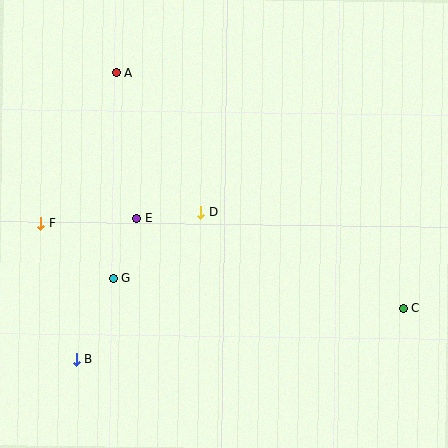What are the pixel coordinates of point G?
Point G is at (114, 278).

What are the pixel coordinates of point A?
Point A is at (116, 72).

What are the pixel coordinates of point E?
Point E is at (137, 218).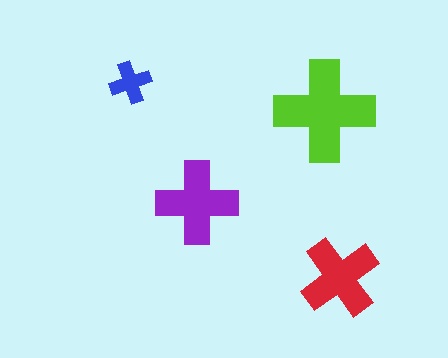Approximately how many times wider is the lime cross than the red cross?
About 1.5 times wider.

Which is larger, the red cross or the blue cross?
The red one.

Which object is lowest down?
The red cross is bottommost.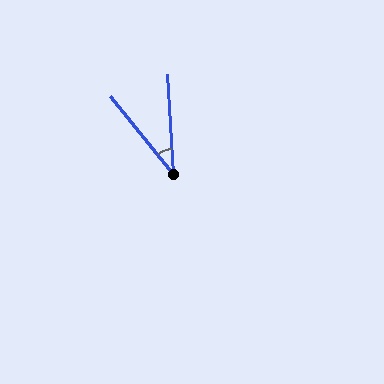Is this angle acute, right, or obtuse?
It is acute.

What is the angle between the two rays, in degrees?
Approximately 35 degrees.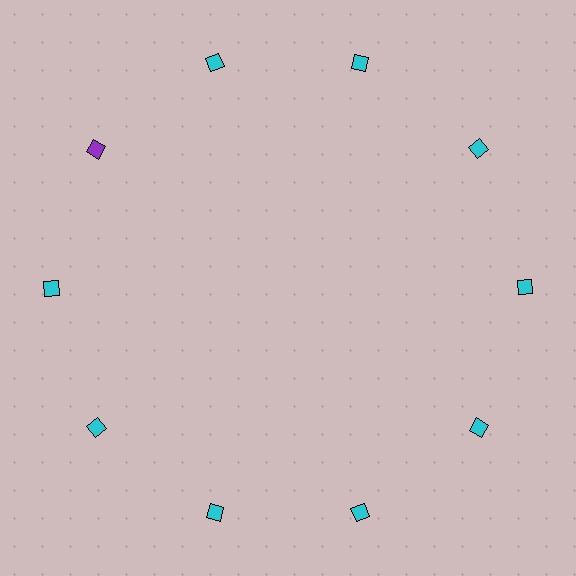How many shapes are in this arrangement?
There are 10 shapes arranged in a ring pattern.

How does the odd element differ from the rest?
It has a different color: purple instead of cyan.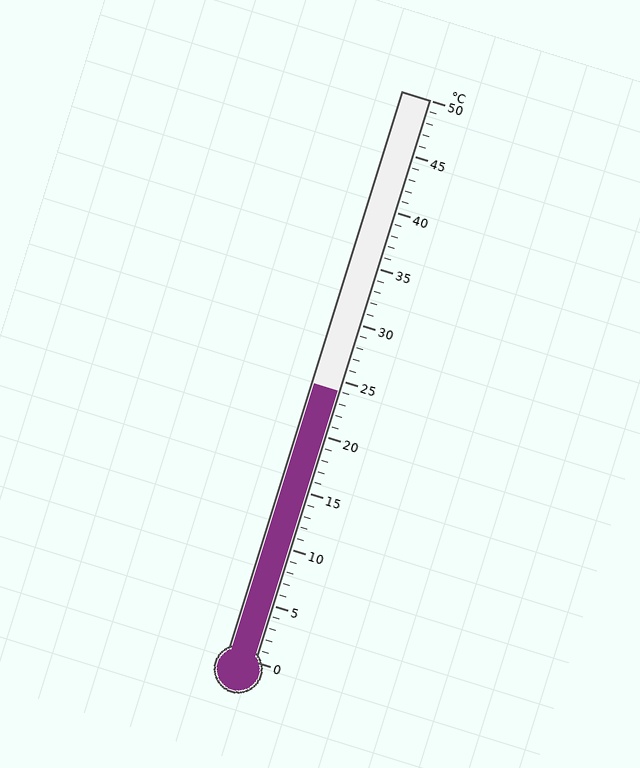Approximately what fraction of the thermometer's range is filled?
The thermometer is filled to approximately 50% of its range.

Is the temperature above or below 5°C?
The temperature is above 5°C.